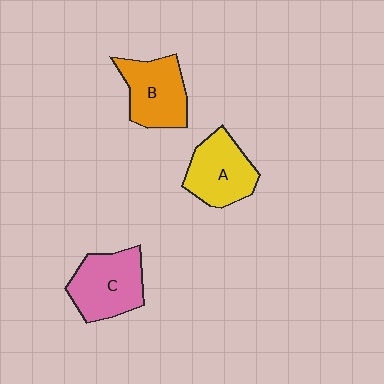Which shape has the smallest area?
Shape A (yellow).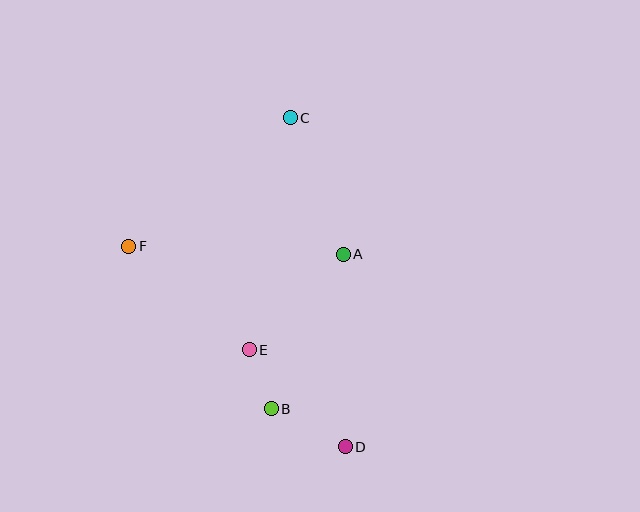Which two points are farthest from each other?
Points C and D are farthest from each other.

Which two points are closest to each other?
Points B and E are closest to each other.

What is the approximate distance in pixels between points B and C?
The distance between B and C is approximately 292 pixels.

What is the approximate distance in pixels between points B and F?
The distance between B and F is approximately 216 pixels.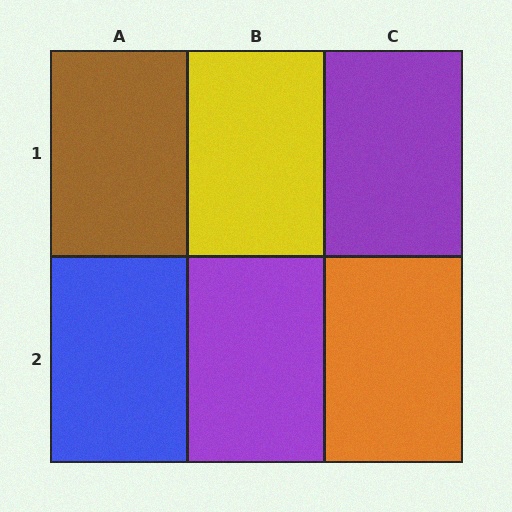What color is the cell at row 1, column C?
Purple.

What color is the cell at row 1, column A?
Brown.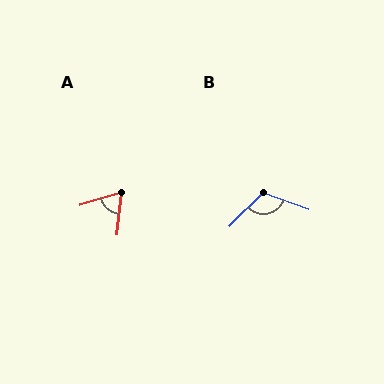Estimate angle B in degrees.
Approximately 115 degrees.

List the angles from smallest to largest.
A (67°), B (115°).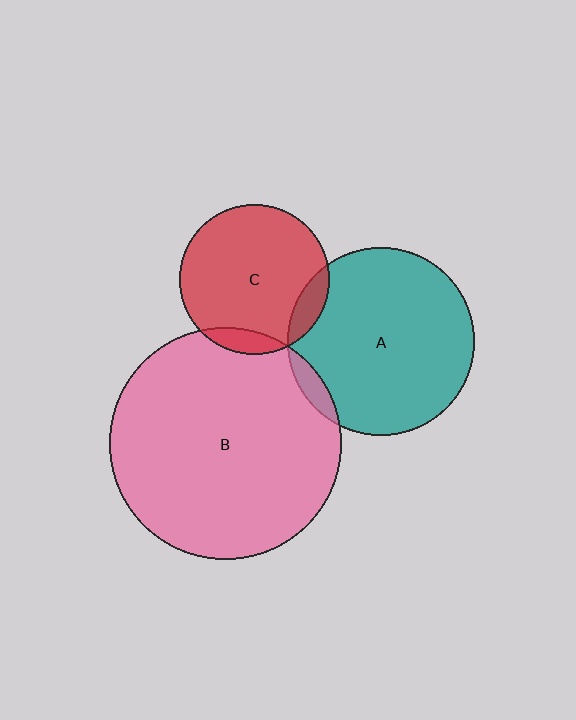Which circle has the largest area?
Circle B (pink).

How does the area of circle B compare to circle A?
Approximately 1.5 times.